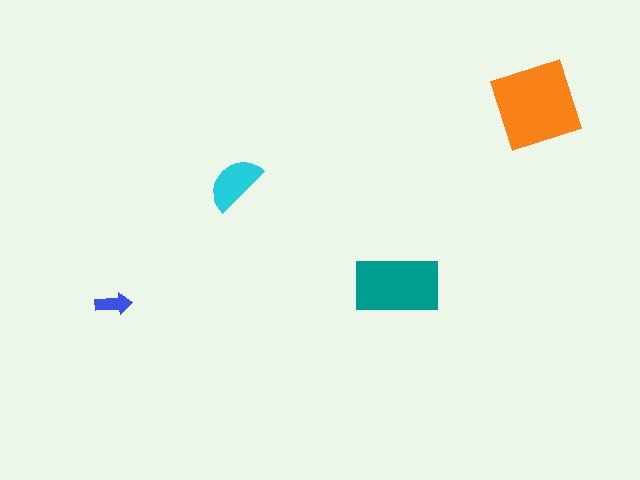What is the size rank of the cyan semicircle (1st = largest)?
3rd.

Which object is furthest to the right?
The orange diamond is rightmost.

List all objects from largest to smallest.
The orange diamond, the teal rectangle, the cyan semicircle, the blue arrow.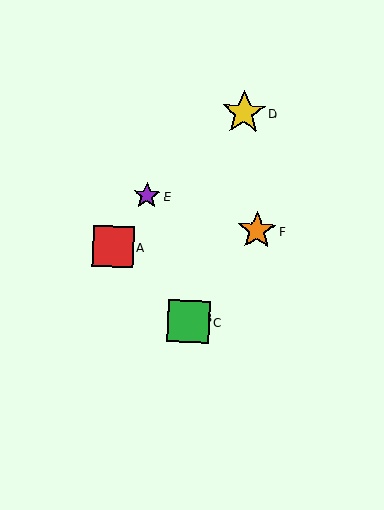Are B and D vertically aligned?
No, B is at x≈189 and D is at x≈244.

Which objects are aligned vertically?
Objects B, C are aligned vertically.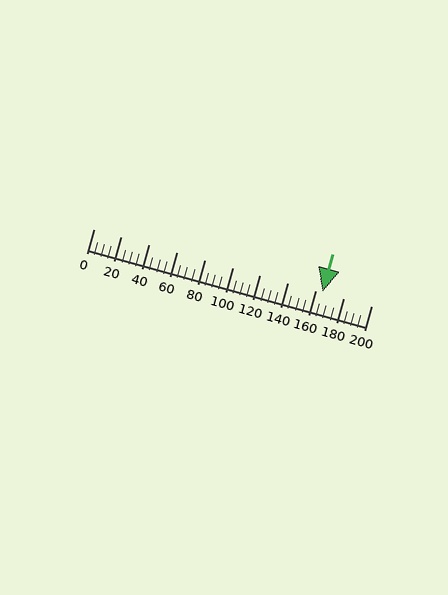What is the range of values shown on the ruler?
The ruler shows values from 0 to 200.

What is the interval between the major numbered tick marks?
The major tick marks are spaced 20 units apart.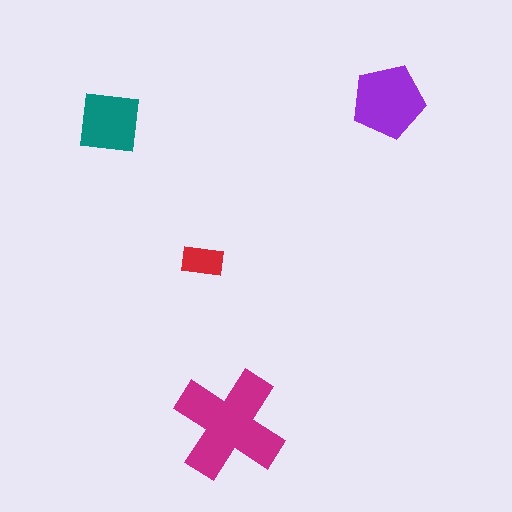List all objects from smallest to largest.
The red rectangle, the teal square, the purple pentagon, the magenta cross.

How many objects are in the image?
There are 4 objects in the image.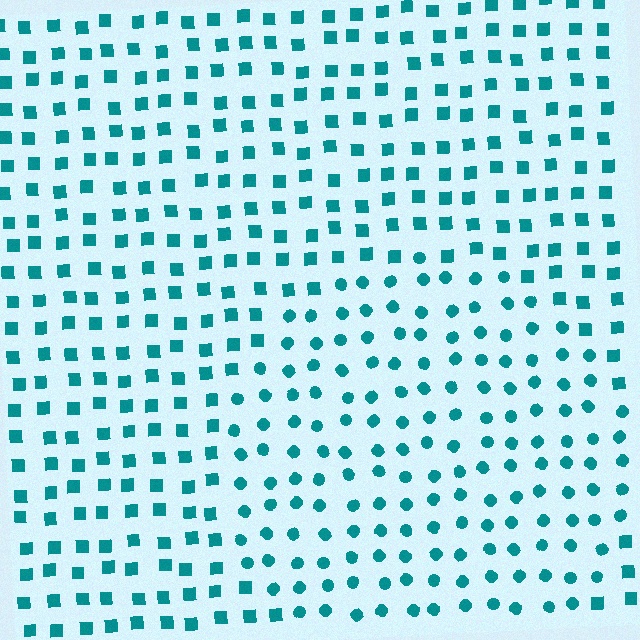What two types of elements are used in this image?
The image uses circles inside the circle region and squares outside it.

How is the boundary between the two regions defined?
The boundary is defined by a change in element shape: circles inside vs. squares outside. All elements share the same color and spacing.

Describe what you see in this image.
The image is filled with small teal elements arranged in a uniform grid. A circle-shaped region contains circles, while the surrounding area contains squares. The boundary is defined purely by the change in element shape.